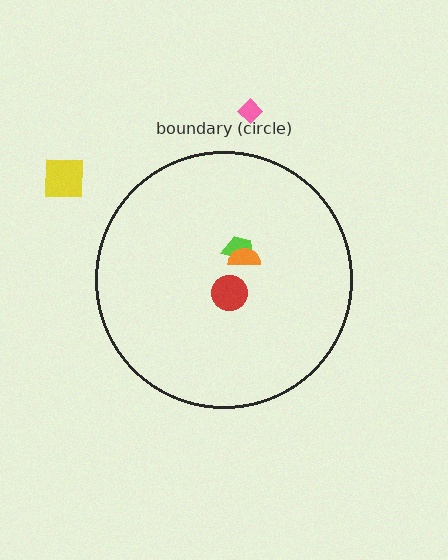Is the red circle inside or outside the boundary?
Inside.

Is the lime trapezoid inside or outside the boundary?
Inside.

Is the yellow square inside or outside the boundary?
Outside.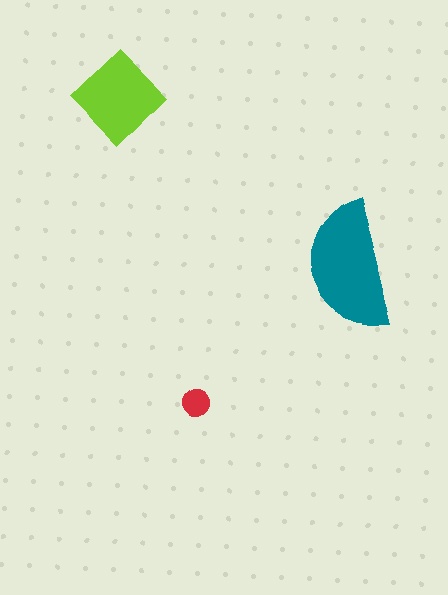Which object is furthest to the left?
The lime diamond is leftmost.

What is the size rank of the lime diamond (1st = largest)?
2nd.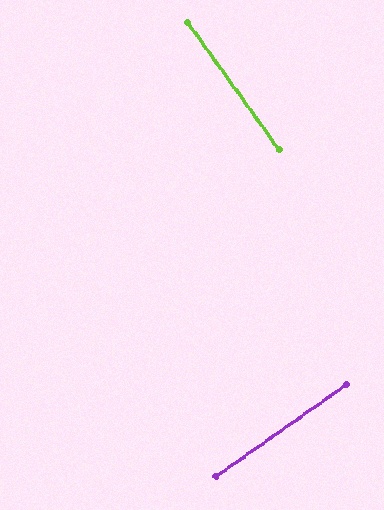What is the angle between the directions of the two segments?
Approximately 90 degrees.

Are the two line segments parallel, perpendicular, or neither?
Perpendicular — they meet at approximately 90°.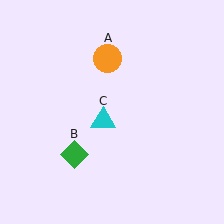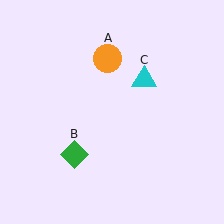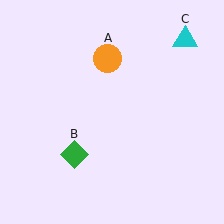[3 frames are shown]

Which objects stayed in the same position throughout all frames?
Orange circle (object A) and green diamond (object B) remained stationary.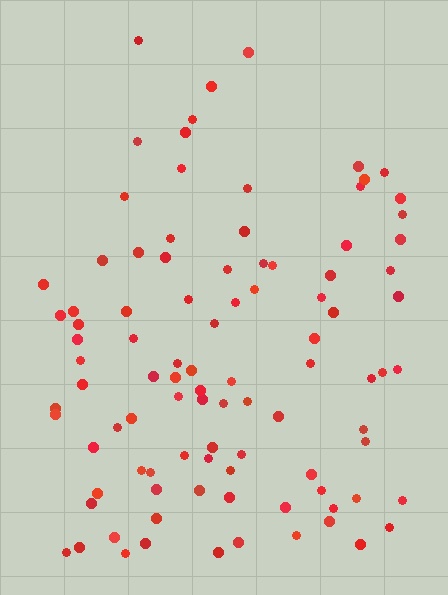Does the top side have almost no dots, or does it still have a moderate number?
Still a moderate number, just noticeably fewer than the bottom.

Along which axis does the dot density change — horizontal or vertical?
Vertical.